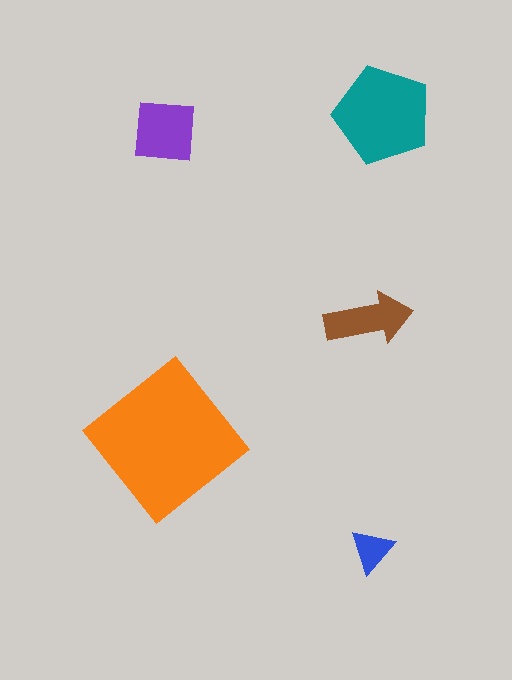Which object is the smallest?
The blue triangle.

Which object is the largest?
The orange diamond.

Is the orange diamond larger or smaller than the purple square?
Larger.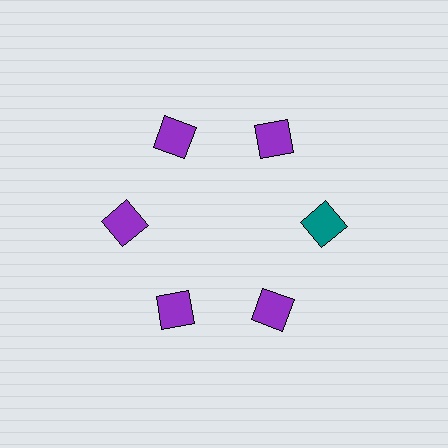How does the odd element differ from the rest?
It has a different color: teal instead of purple.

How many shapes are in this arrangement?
There are 6 shapes arranged in a ring pattern.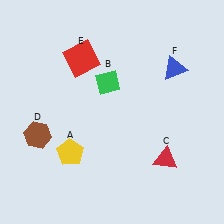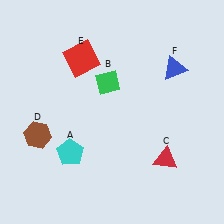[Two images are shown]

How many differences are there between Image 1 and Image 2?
There is 1 difference between the two images.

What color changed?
The pentagon (A) changed from yellow in Image 1 to cyan in Image 2.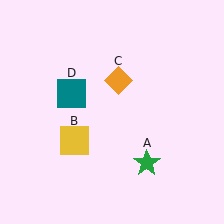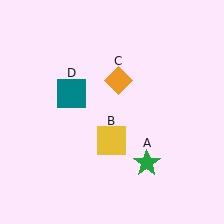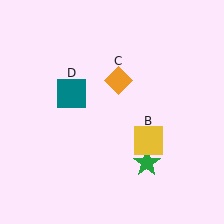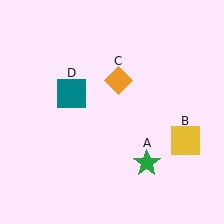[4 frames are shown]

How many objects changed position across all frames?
1 object changed position: yellow square (object B).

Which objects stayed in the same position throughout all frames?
Green star (object A) and orange diamond (object C) and teal square (object D) remained stationary.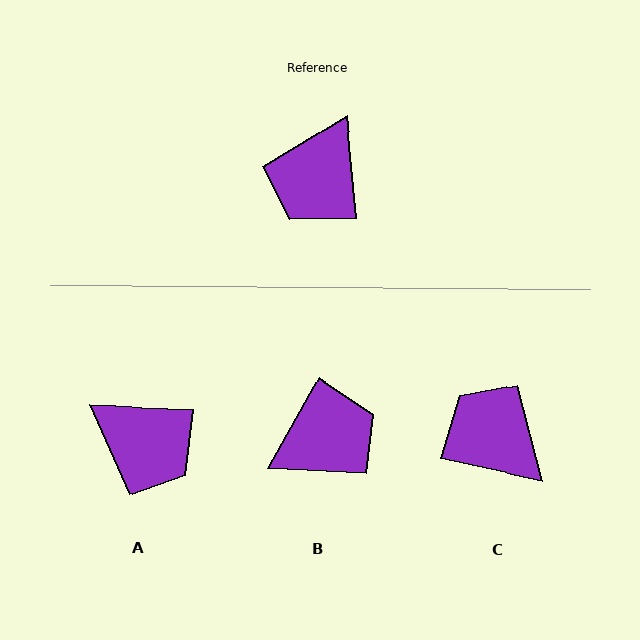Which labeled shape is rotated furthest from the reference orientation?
B, about 146 degrees away.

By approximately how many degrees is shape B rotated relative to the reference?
Approximately 146 degrees counter-clockwise.